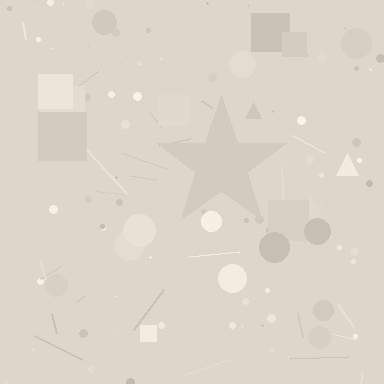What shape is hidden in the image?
A star is hidden in the image.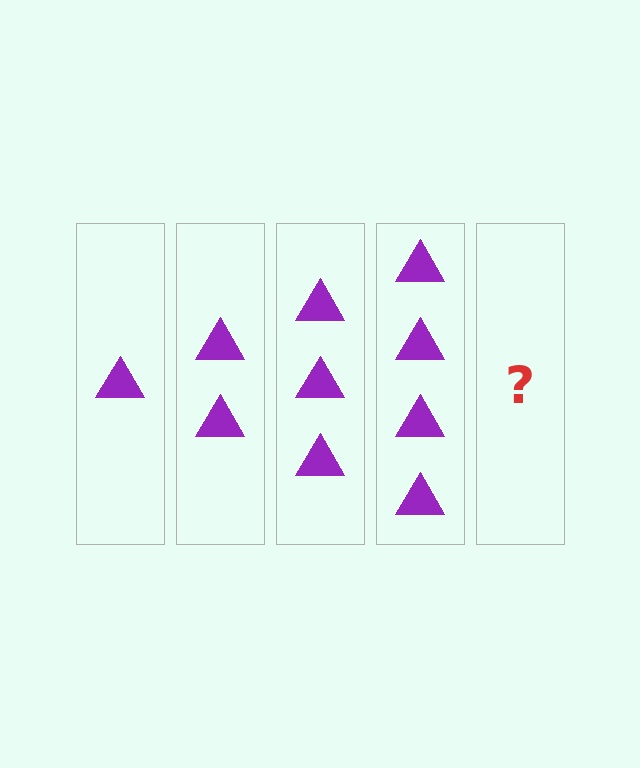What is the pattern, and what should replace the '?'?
The pattern is that each step adds one more triangle. The '?' should be 5 triangles.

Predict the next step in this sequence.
The next step is 5 triangles.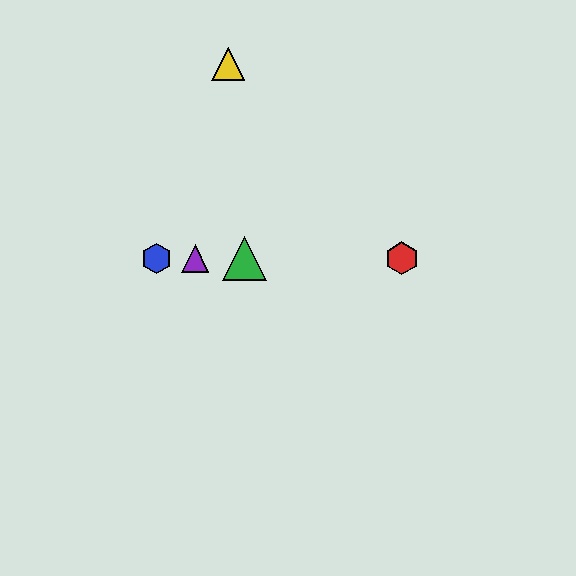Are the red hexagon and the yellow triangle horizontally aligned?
No, the red hexagon is at y≈258 and the yellow triangle is at y≈64.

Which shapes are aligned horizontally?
The red hexagon, the blue hexagon, the green triangle, the purple triangle are aligned horizontally.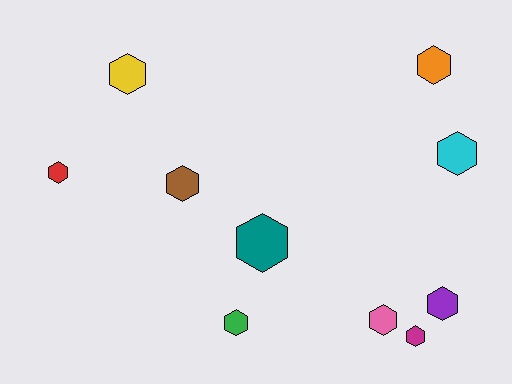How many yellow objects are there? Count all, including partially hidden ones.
There is 1 yellow object.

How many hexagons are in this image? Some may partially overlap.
There are 10 hexagons.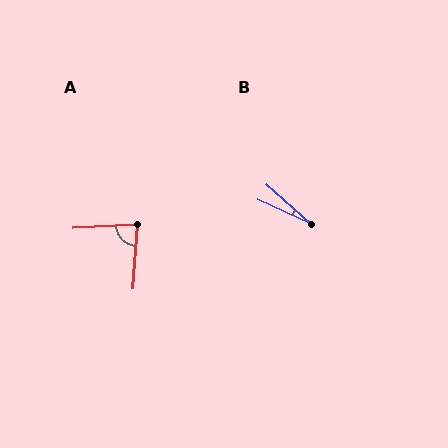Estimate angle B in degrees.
Approximately 17 degrees.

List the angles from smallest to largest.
B (17°), A (83°).